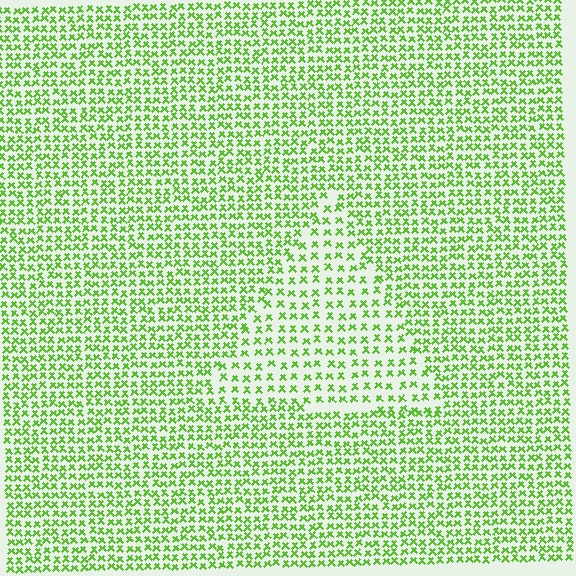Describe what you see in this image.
The image contains small lime elements arranged at two different densities. A triangle-shaped region is visible where the elements are less densely packed than the surrounding area.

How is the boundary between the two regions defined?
The boundary is defined by a change in element density (approximately 1.7x ratio). All elements are the same color, size, and shape.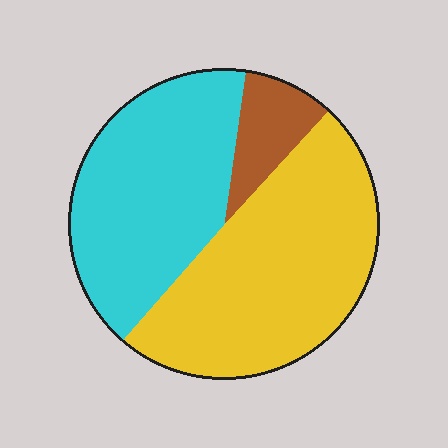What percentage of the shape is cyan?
Cyan covers roughly 40% of the shape.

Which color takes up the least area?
Brown, at roughly 10%.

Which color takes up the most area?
Yellow, at roughly 50%.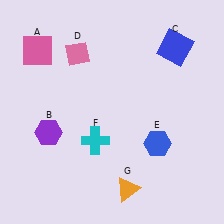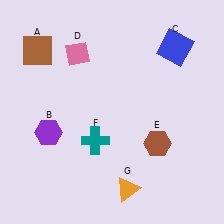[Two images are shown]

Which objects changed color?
A changed from pink to brown. E changed from blue to brown. F changed from cyan to teal.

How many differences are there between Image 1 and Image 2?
There are 3 differences between the two images.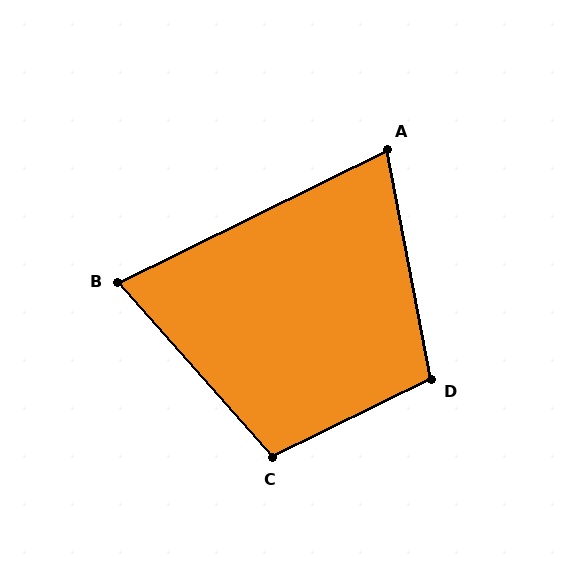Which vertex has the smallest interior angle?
A, at approximately 75 degrees.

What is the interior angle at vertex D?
Approximately 105 degrees (obtuse).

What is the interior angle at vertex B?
Approximately 75 degrees (acute).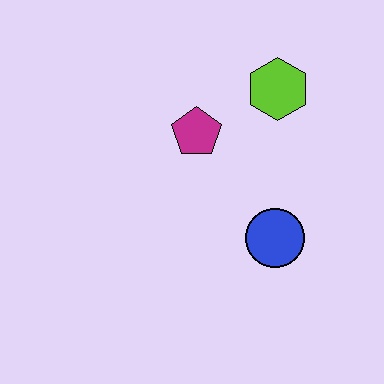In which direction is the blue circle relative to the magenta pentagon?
The blue circle is below the magenta pentagon.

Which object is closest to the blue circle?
The magenta pentagon is closest to the blue circle.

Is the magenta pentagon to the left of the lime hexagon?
Yes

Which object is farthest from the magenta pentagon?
The blue circle is farthest from the magenta pentagon.